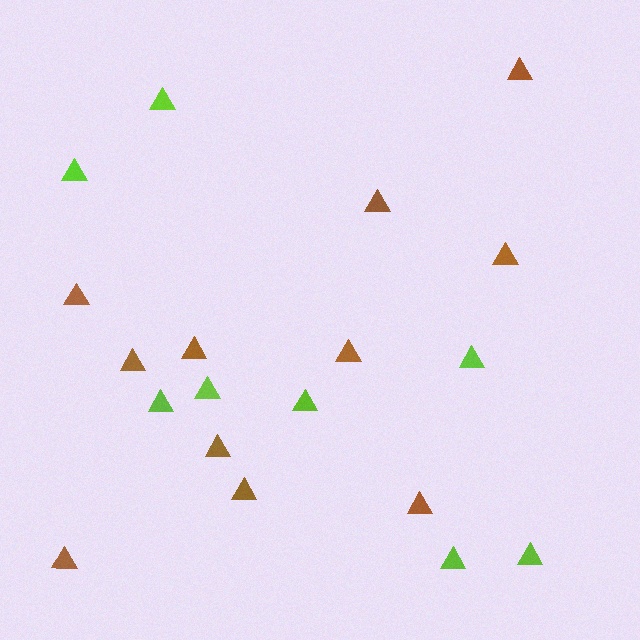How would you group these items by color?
There are 2 groups: one group of brown triangles (11) and one group of lime triangles (8).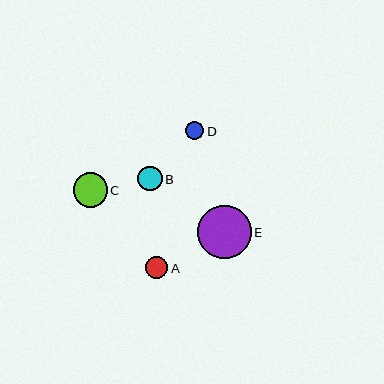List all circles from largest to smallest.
From largest to smallest: E, C, B, A, D.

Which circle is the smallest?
Circle D is the smallest with a size of approximately 18 pixels.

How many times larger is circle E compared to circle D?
Circle E is approximately 3.0 times the size of circle D.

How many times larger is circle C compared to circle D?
Circle C is approximately 1.9 times the size of circle D.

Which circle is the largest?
Circle E is the largest with a size of approximately 53 pixels.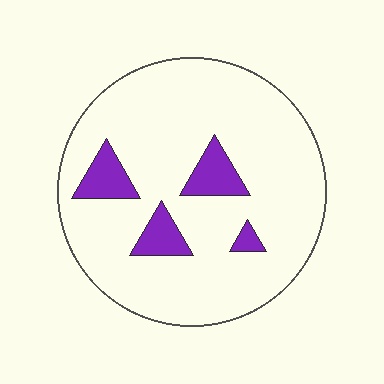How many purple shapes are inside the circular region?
4.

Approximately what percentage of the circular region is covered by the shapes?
Approximately 10%.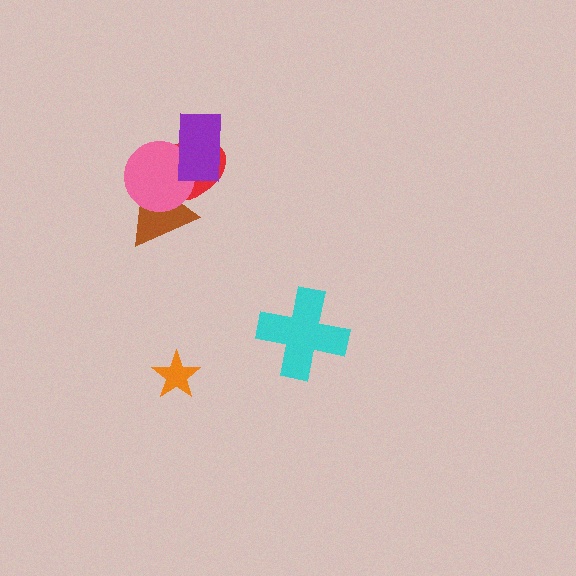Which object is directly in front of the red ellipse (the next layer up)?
The brown triangle is directly in front of the red ellipse.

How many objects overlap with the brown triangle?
2 objects overlap with the brown triangle.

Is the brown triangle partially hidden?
Yes, it is partially covered by another shape.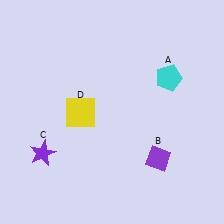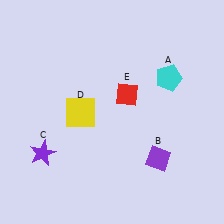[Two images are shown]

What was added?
A red diamond (E) was added in Image 2.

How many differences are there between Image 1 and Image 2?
There is 1 difference between the two images.